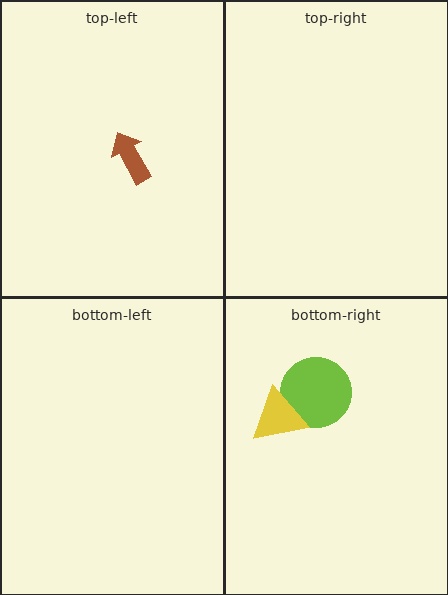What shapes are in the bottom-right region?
The lime circle, the yellow triangle.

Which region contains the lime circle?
The bottom-right region.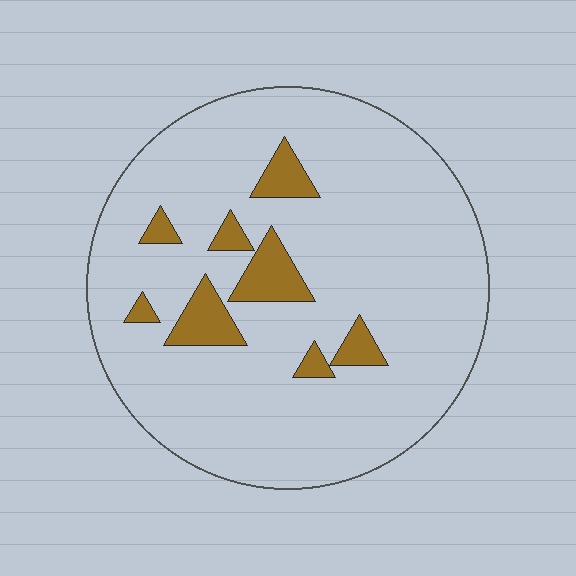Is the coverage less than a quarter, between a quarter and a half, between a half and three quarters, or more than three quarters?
Less than a quarter.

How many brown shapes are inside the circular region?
8.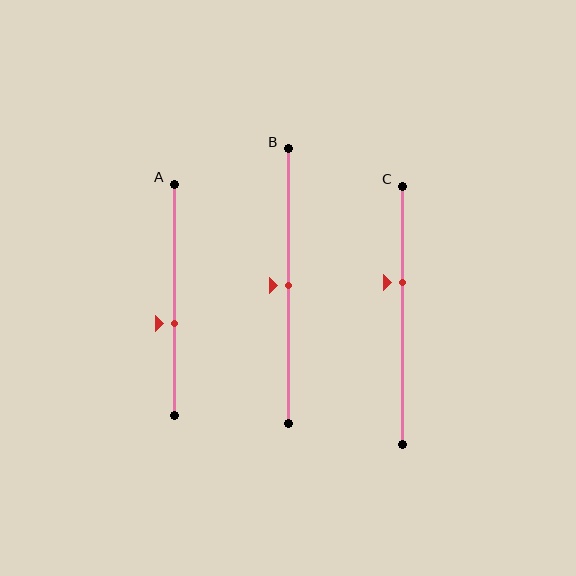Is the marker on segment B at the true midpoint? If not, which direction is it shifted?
Yes, the marker on segment B is at the true midpoint.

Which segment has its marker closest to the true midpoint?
Segment B has its marker closest to the true midpoint.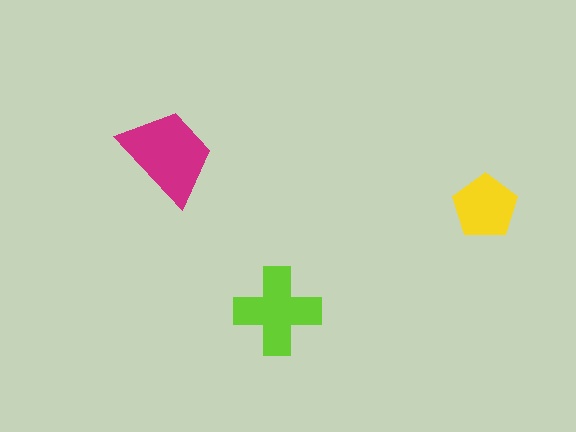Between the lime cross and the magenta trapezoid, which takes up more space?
The magenta trapezoid.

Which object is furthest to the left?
The magenta trapezoid is leftmost.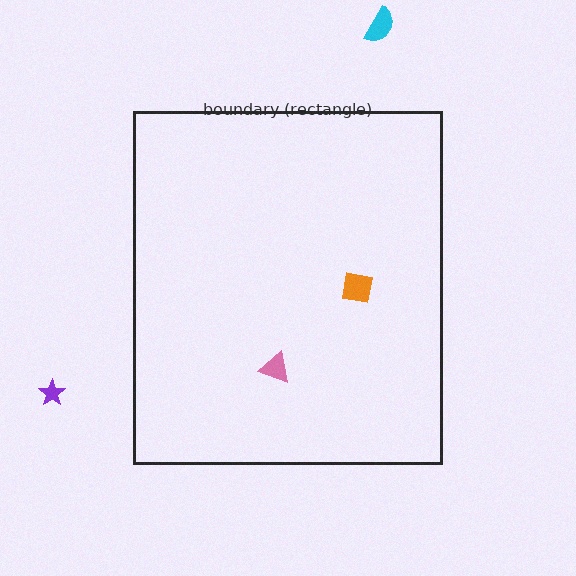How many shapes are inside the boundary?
2 inside, 2 outside.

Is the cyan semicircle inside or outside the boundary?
Outside.